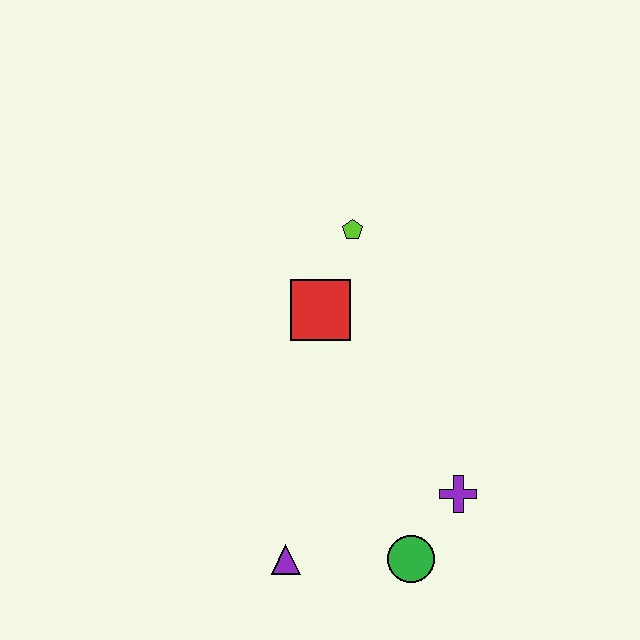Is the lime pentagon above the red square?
Yes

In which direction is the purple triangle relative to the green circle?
The purple triangle is to the left of the green circle.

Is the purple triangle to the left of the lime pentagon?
Yes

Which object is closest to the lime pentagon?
The red square is closest to the lime pentagon.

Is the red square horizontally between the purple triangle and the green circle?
Yes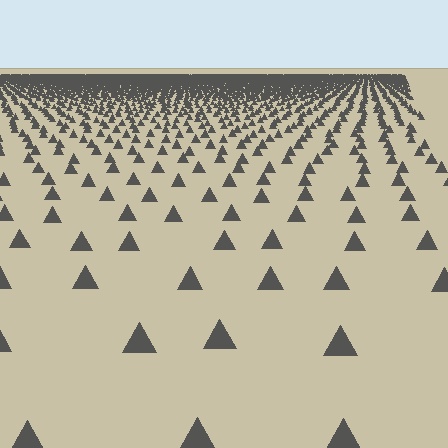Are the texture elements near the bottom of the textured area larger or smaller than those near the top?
Larger. Near the bottom, elements are closer to the viewer and appear at a bigger on-screen size.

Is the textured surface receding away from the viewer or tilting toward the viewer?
The surface is receding away from the viewer. Texture elements get smaller and denser toward the top.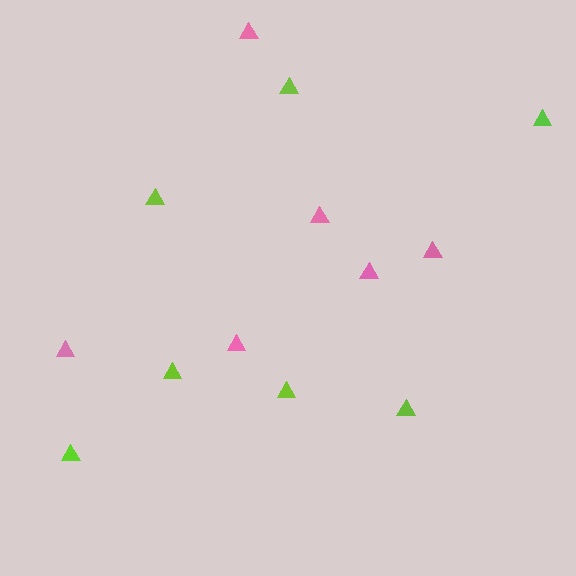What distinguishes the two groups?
There are 2 groups: one group of pink triangles (6) and one group of lime triangles (7).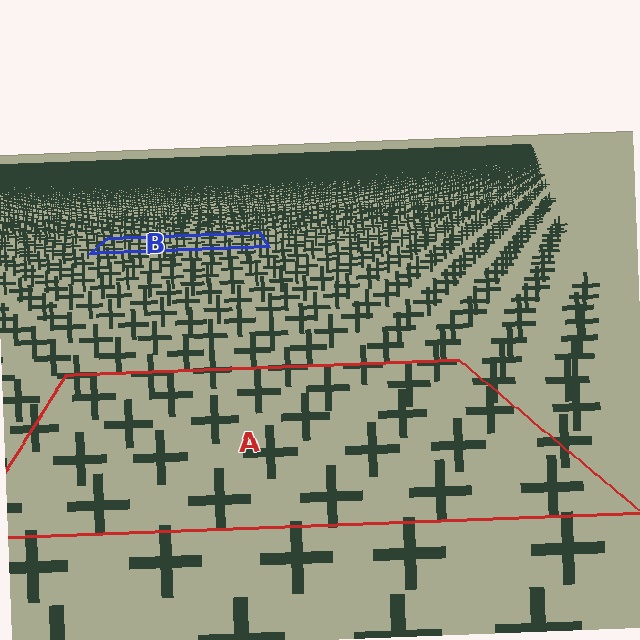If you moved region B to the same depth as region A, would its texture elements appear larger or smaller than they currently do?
They would appear larger. At a closer depth, the same texture elements are projected at a bigger on-screen size.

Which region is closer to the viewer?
Region A is closer. The texture elements there are larger and more spread out.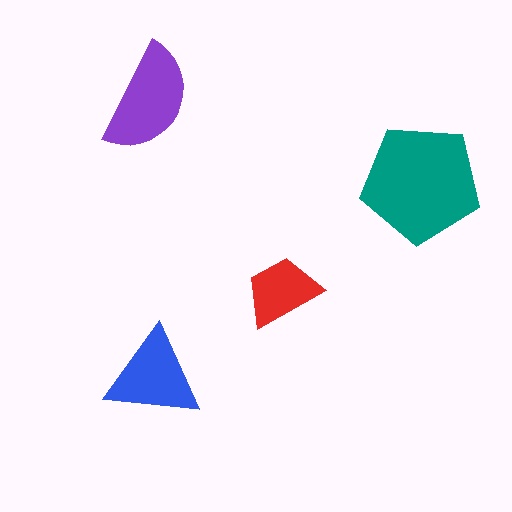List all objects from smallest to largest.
The red trapezoid, the blue triangle, the purple semicircle, the teal pentagon.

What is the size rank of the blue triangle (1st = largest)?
3rd.